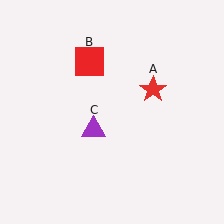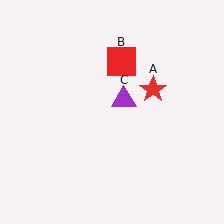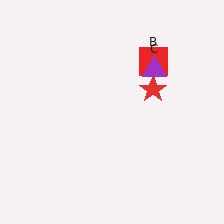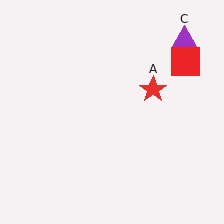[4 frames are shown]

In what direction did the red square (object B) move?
The red square (object B) moved right.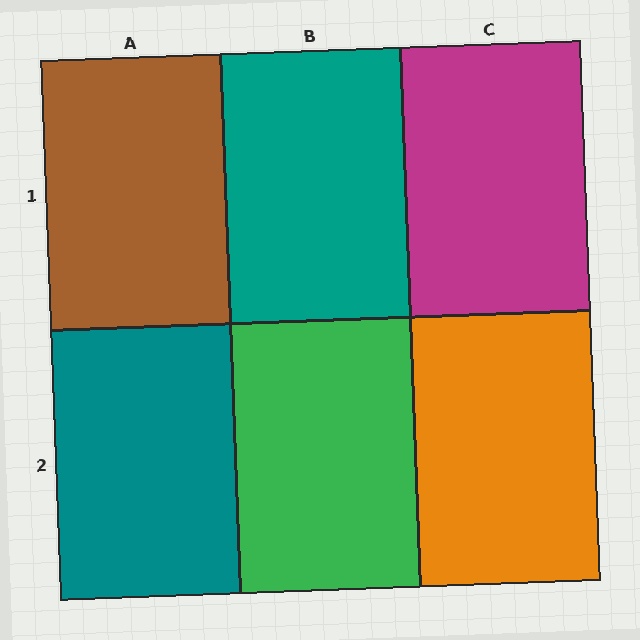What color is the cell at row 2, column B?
Green.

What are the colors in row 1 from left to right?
Brown, teal, magenta.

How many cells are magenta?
1 cell is magenta.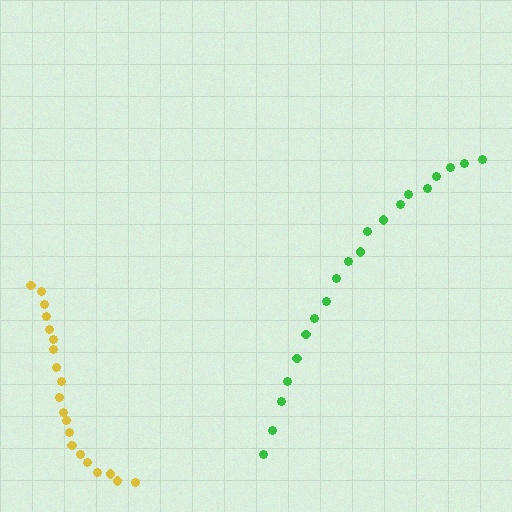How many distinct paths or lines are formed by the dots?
There are 2 distinct paths.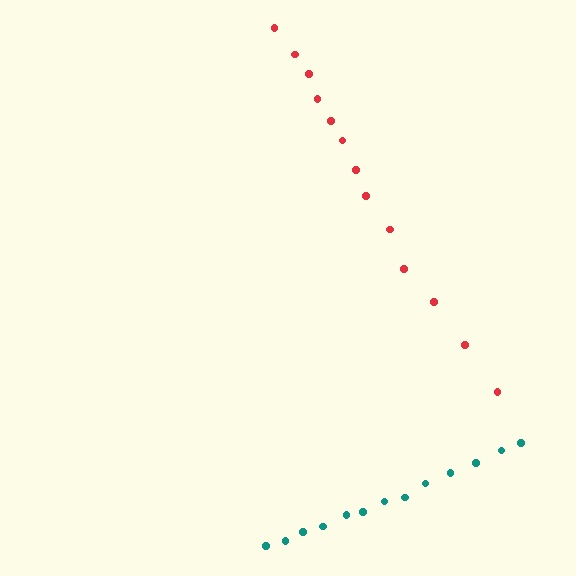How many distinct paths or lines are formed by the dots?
There are 2 distinct paths.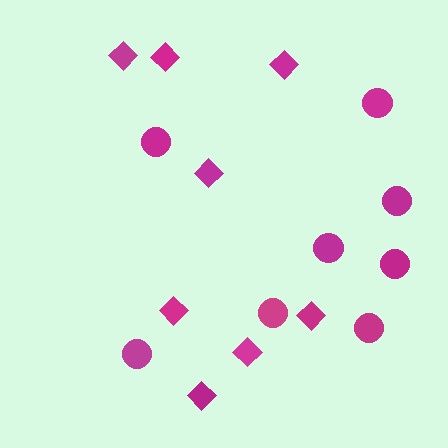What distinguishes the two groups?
There are 2 groups: one group of circles (8) and one group of diamonds (8).